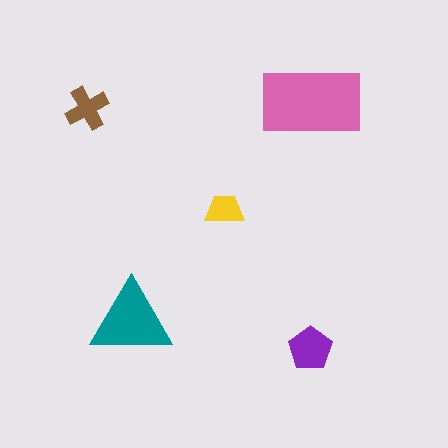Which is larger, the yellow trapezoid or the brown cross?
The brown cross.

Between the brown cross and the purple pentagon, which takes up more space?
The purple pentagon.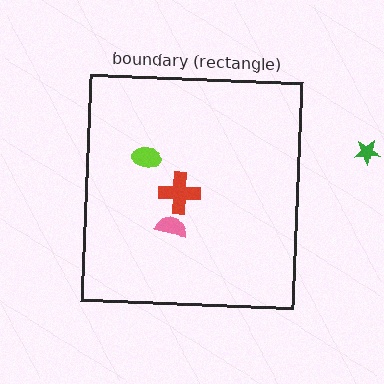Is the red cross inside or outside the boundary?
Inside.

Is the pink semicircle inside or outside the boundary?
Inside.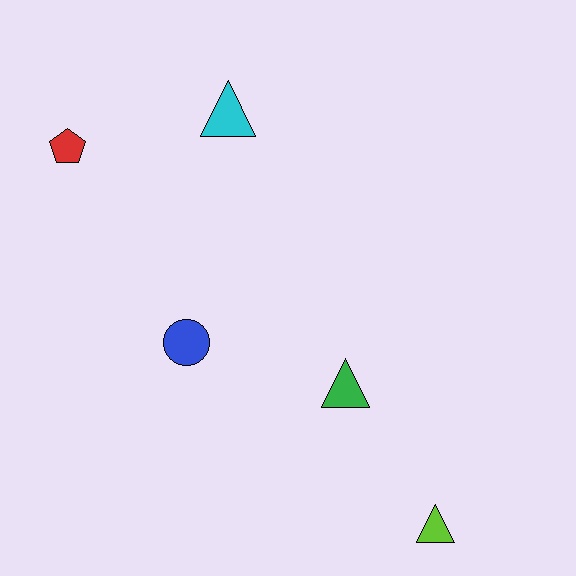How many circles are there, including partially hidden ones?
There is 1 circle.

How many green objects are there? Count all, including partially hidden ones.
There is 1 green object.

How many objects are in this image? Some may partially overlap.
There are 5 objects.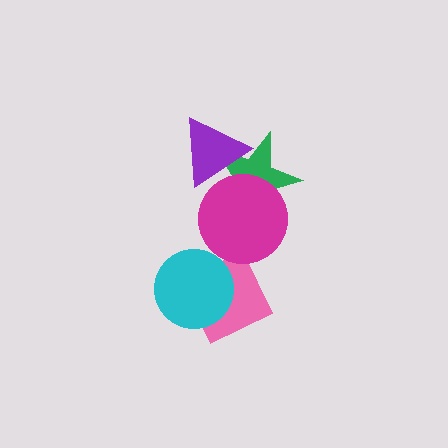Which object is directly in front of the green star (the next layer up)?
The purple triangle is directly in front of the green star.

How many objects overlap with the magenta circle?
2 objects overlap with the magenta circle.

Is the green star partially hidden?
Yes, it is partially covered by another shape.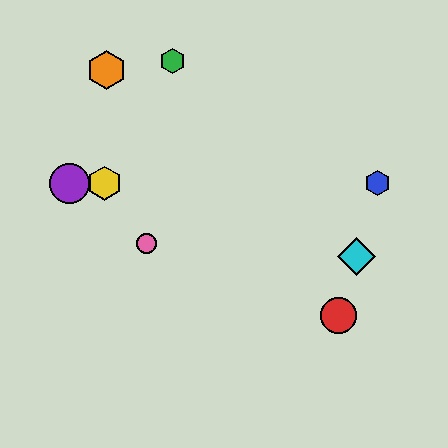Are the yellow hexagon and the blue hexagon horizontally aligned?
Yes, both are at y≈183.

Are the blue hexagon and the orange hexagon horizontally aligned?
No, the blue hexagon is at y≈183 and the orange hexagon is at y≈70.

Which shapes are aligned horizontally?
The blue hexagon, the yellow hexagon, the purple circle are aligned horizontally.